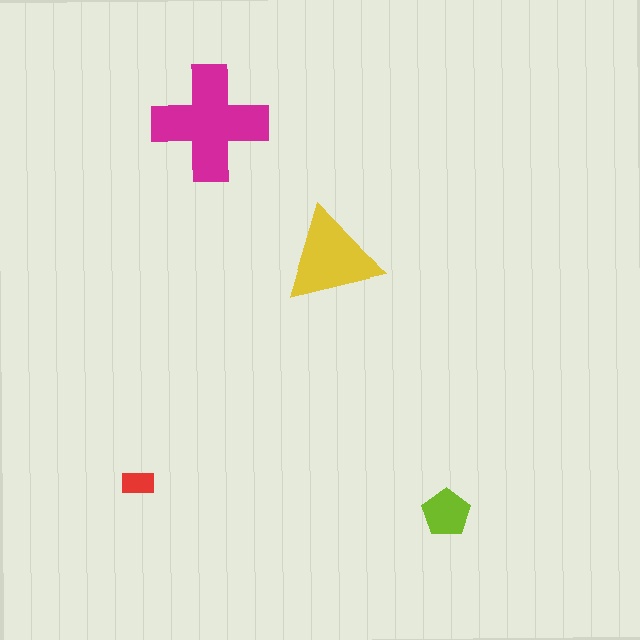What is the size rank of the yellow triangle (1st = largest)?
2nd.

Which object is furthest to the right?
The lime pentagon is rightmost.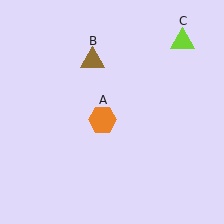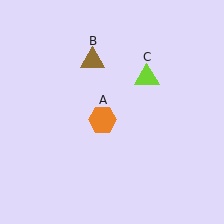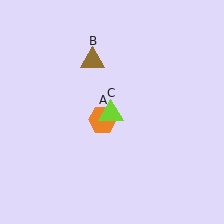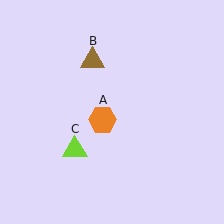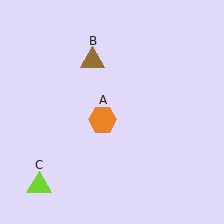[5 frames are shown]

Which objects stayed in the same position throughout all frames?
Orange hexagon (object A) and brown triangle (object B) remained stationary.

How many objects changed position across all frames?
1 object changed position: lime triangle (object C).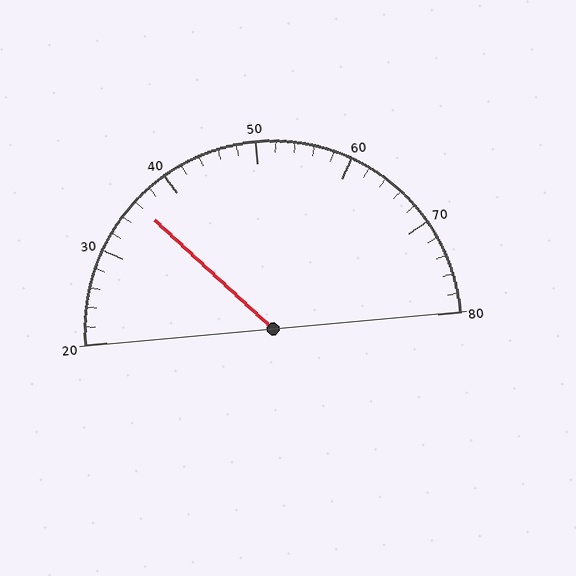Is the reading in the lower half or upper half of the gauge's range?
The reading is in the lower half of the range (20 to 80).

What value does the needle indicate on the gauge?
The needle indicates approximately 36.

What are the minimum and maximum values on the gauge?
The gauge ranges from 20 to 80.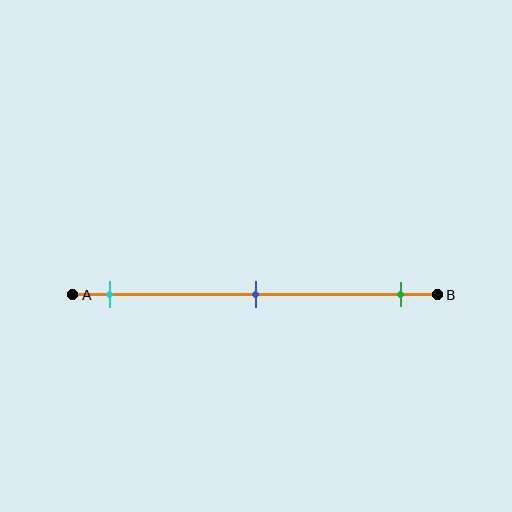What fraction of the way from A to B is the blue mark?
The blue mark is approximately 50% (0.5) of the way from A to B.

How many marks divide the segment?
There are 3 marks dividing the segment.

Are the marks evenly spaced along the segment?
Yes, the marks are approximately evenly spaced.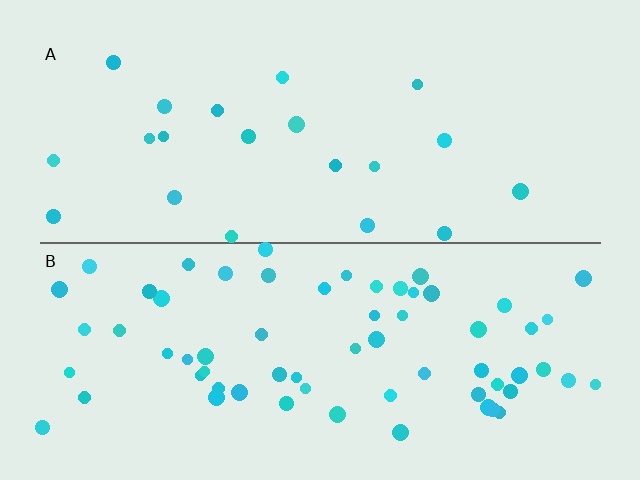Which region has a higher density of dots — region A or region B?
B (the bottom).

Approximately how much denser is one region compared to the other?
Approximately 3.1× — region B over region A.